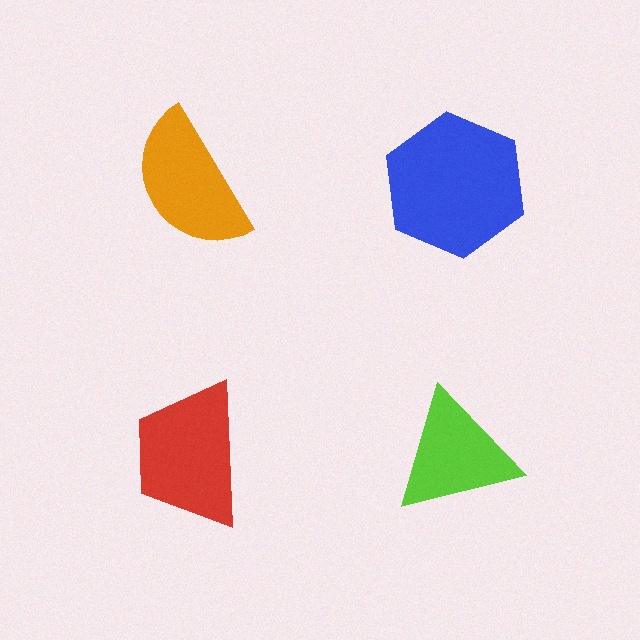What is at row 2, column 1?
A red trapezoid.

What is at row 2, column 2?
A lime triangle.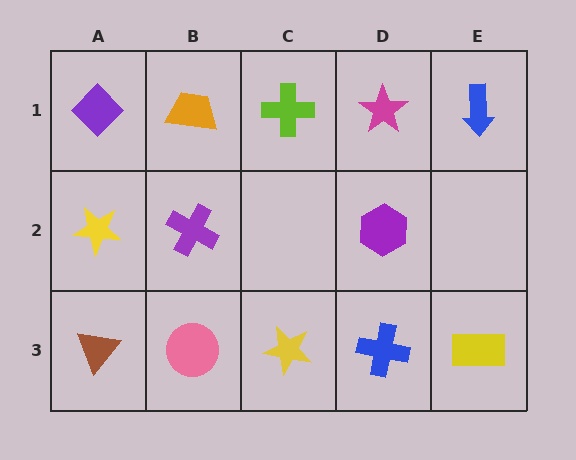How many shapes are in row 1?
5 shapes.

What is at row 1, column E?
A blue arrow.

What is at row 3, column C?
A yellow star.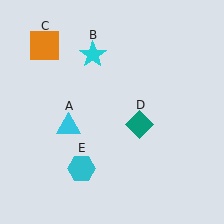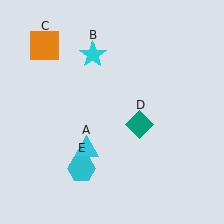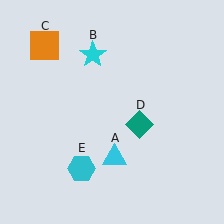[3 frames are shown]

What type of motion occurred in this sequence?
The cyan triangle (object A) rotated counterclockwise around the center of the scene.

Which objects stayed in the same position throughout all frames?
Cyan star (object B) and orange square (object C) and teal diamond (object D) and cyan hexagon (object E) remained stationary.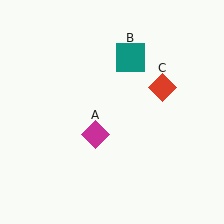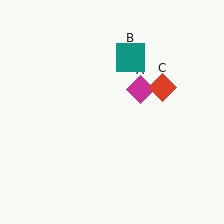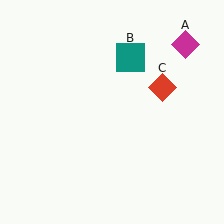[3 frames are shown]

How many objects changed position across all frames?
1 object changed position: magenta diamond (object A).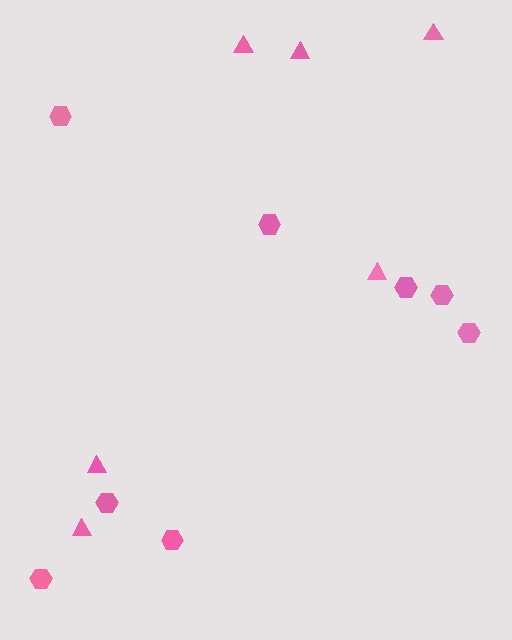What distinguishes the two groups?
There are 2 groups: one group of triangles (6) and one group of hexagons (8).